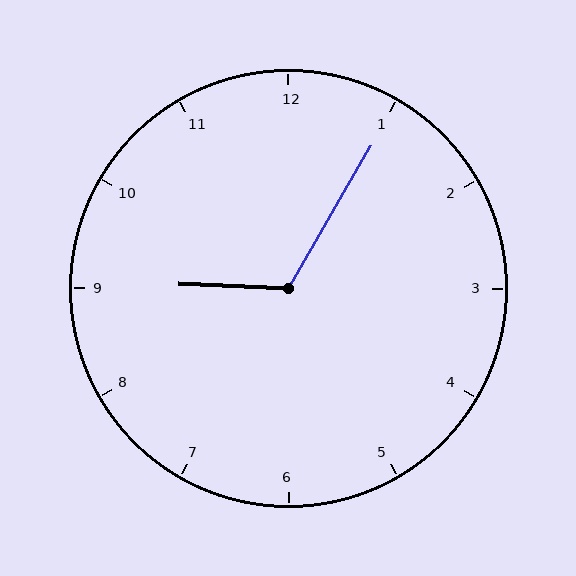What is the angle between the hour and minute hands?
Approximately 118 degrees.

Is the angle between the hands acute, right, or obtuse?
It is obtuse.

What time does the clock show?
9:05.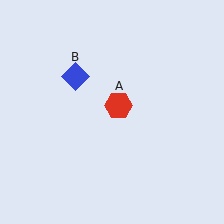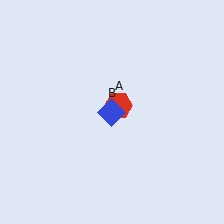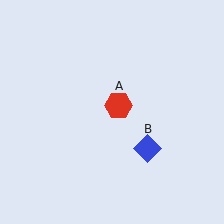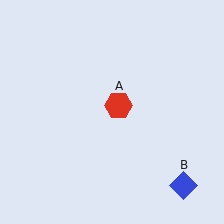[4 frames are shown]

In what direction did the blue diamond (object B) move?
The blue diamond (object B) moved down and to the right.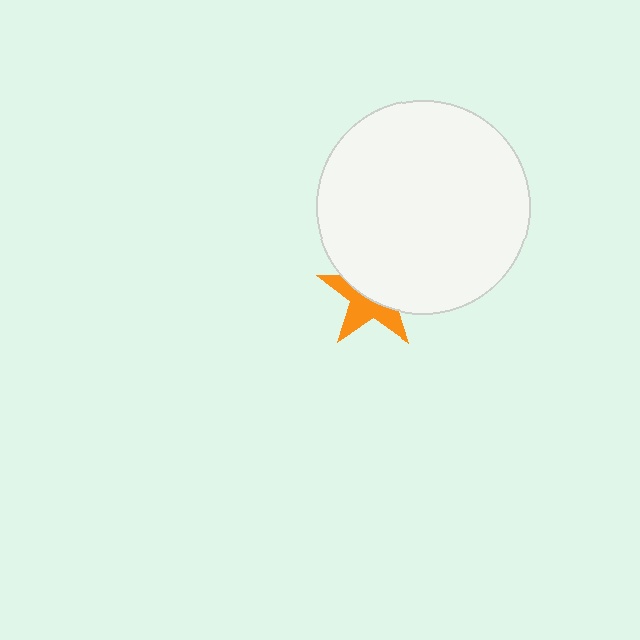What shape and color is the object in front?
The object in front is a white circle.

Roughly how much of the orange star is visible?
About half of it is visible (roughly 46%).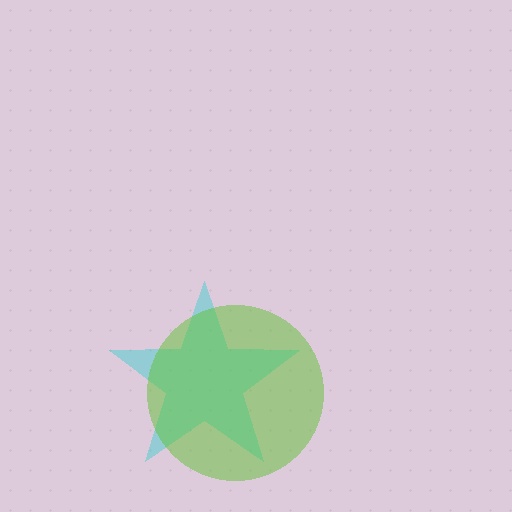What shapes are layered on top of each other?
The layered shapes are: a cyan star, a lime circle.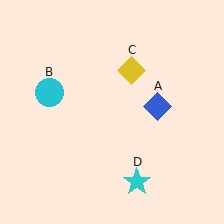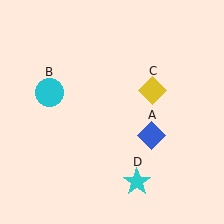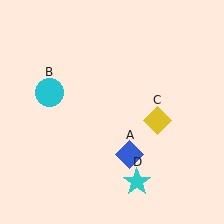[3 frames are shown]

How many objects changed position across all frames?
2 objects changed position: blue diamond (object A), yellow diamond (object C).